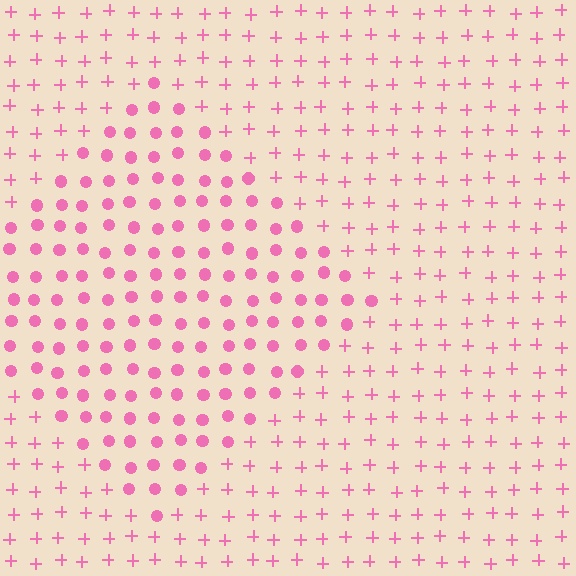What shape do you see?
I see a diamond.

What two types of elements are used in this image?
The image uses circles inside the diamond region and plus signs outside it.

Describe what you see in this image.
The image is filled with small pink elements arranged in a uniform grid. A diamond-shaped region contains circles, while the surrounding area contains plus signs. The boundary is defined purely by the change in element shape.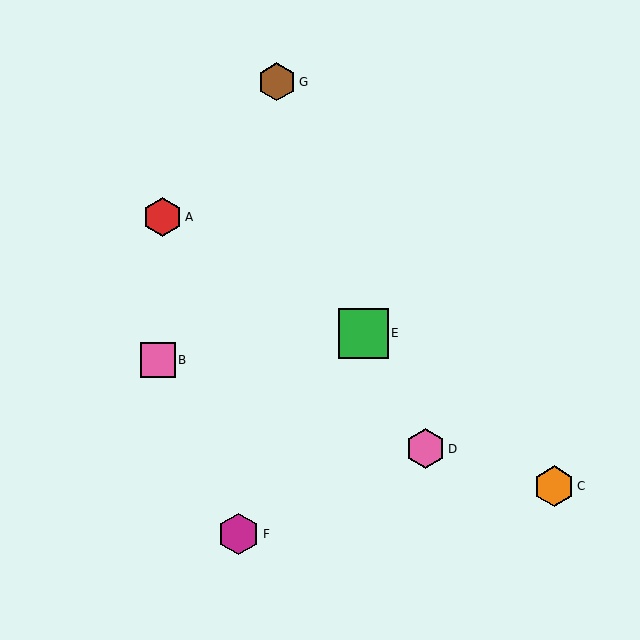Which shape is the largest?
The green square (labeled E) is the largest.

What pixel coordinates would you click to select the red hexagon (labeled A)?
Click at (162, 217) to select the red hexagon A.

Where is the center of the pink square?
The center of the pink square is at (158, 360).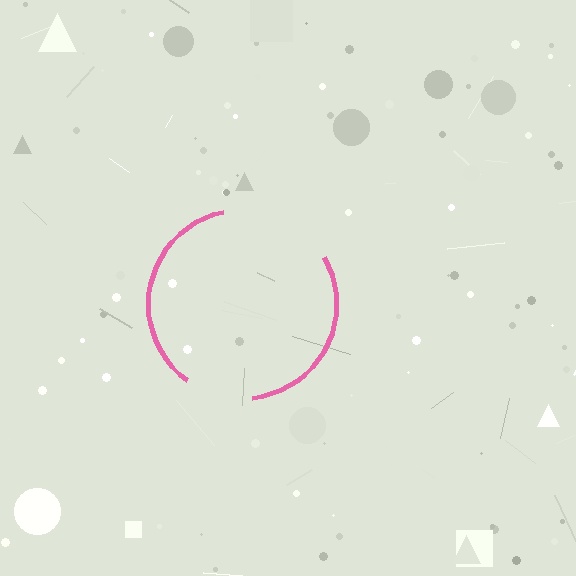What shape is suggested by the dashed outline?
The dashed outline suggests a circle.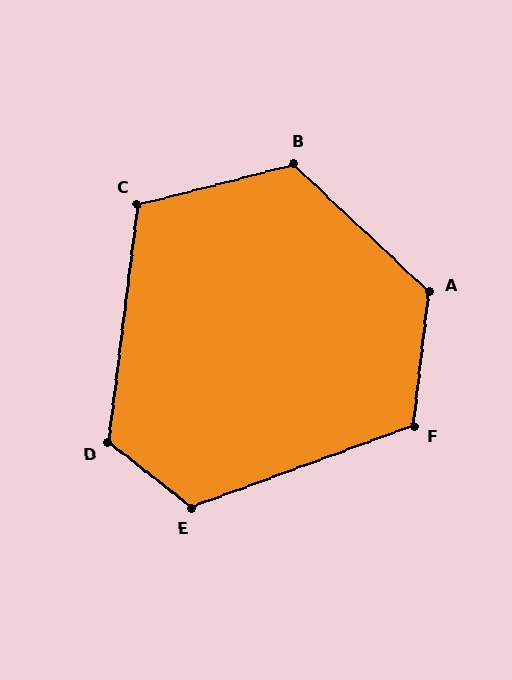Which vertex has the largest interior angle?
A, at approximately 127 degrees.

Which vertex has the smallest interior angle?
C, at approximately 112 degrees.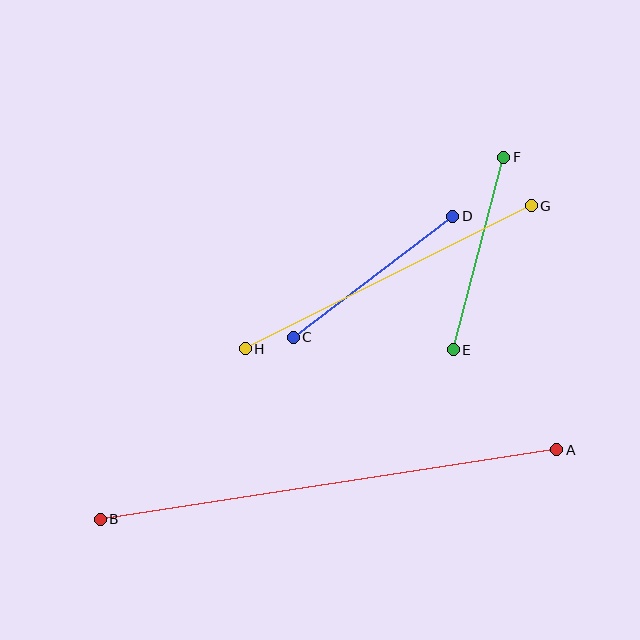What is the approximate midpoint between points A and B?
The midpoint is at approximately (328, 485) pixels.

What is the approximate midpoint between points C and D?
The midpoint is at approximately (373, 277) pixels.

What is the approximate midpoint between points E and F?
The midpoint is at approximately (479, 254) pixels.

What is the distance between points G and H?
The distance is approximately 320 pixels.